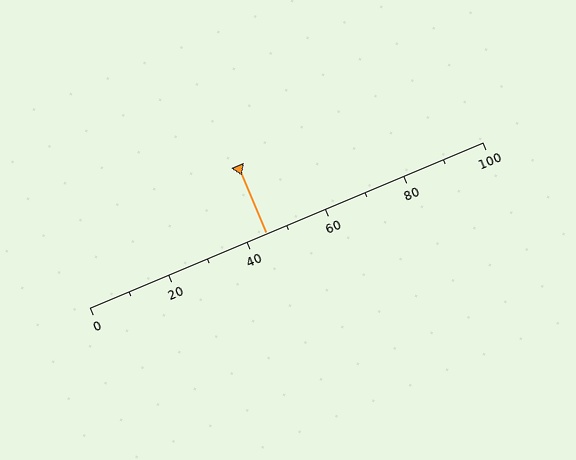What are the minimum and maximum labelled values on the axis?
The axis runs from 0 to 100.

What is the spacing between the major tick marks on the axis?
The major ticks are spaced 20 apart.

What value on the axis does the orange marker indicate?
The marker indicates approximately 45.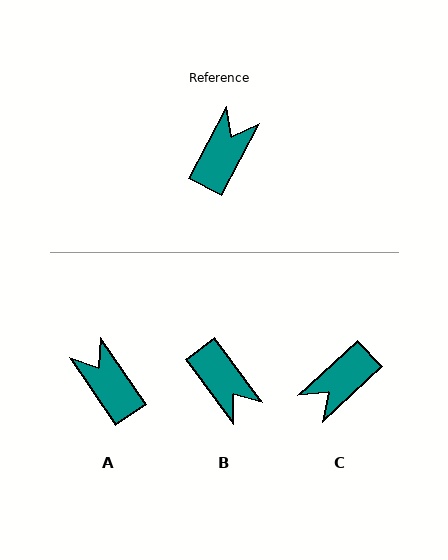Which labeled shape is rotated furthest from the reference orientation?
C, about 160 degrees away.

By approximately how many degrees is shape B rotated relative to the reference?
Approximately 116 degrees clockwise.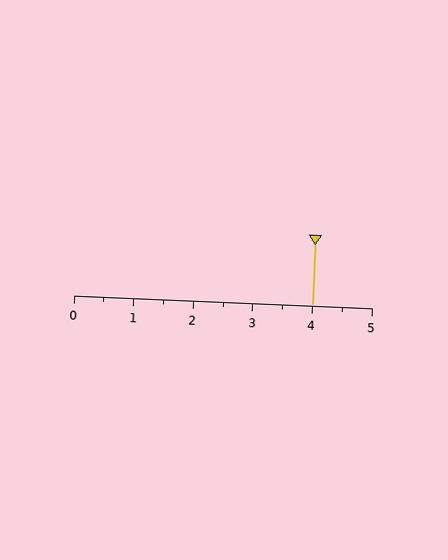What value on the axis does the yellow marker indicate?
The marker indicates approximately 4.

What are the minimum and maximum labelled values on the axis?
The axis runs from 0 to 5.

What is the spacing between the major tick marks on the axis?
The major ticks are spaced 1 apart.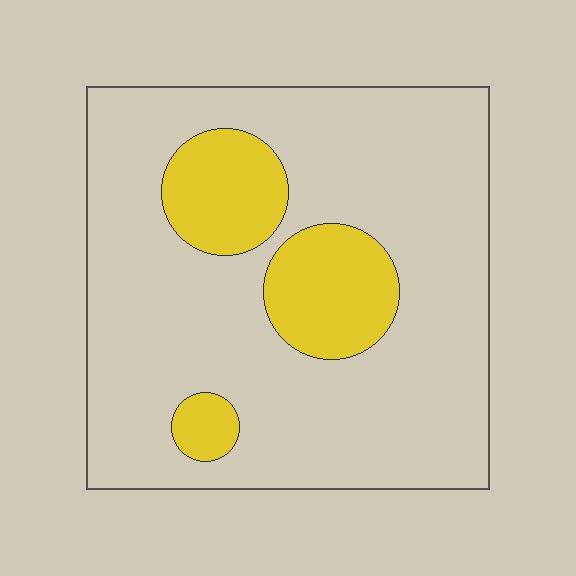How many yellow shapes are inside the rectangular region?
3.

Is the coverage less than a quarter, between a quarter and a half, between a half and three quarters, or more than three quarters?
Less than a quarter.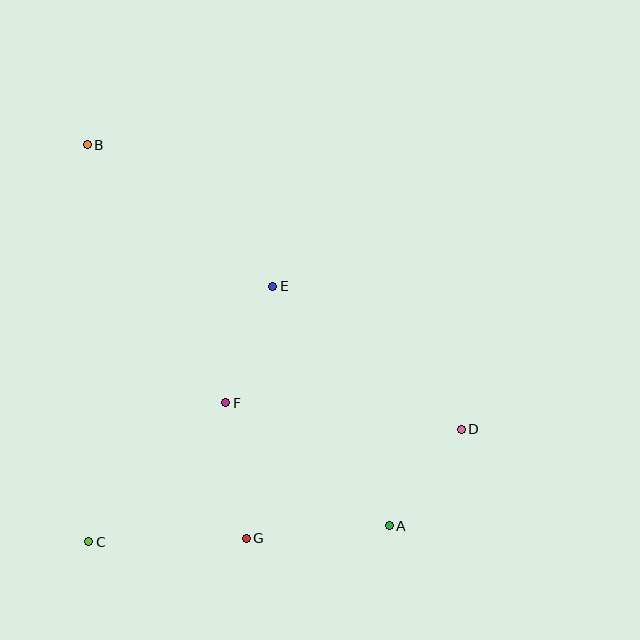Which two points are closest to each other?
Points A and D are closest to each other.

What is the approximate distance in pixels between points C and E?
The distance between C and E is approximately 315 pixels.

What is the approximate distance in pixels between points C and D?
The distance between C and D is approximately 390 pixels.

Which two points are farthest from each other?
Points A and B are farthest from each other.